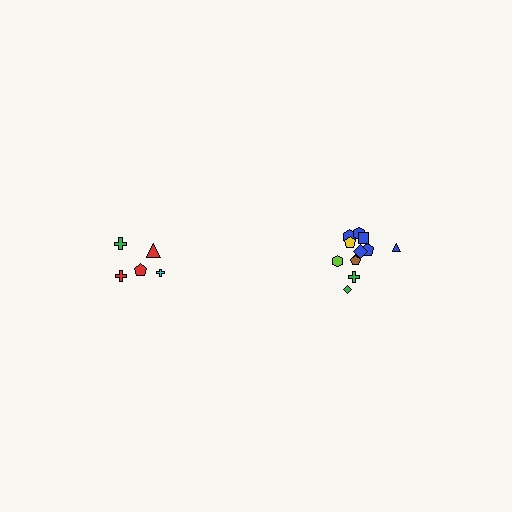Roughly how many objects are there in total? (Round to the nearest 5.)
Roughly 15 objects in total.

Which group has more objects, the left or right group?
The right group.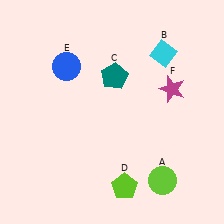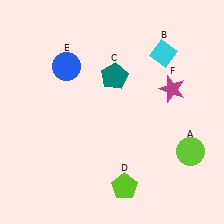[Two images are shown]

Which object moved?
The lime circle (A) moved up.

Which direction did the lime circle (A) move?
The lime circle (A) moved up.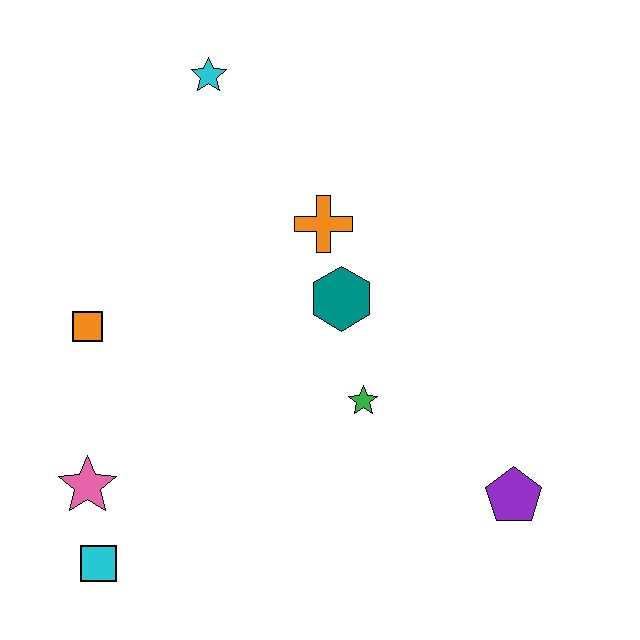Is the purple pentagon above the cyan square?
Yes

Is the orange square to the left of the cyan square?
Yes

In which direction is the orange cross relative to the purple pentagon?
The orange cross is above the purple pentagon.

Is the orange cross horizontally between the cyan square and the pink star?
No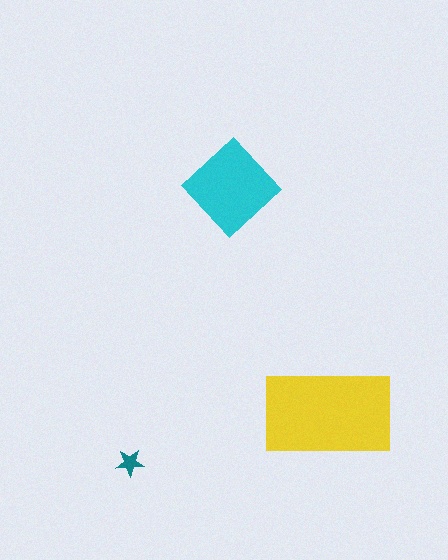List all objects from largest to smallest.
The yellow rectangle, the cyan diamond, the teal star.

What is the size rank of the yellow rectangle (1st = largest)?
1st.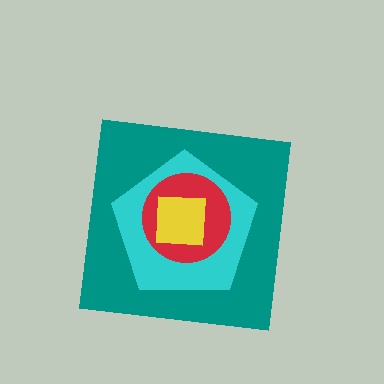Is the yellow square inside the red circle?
Yes.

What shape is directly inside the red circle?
The yellow square.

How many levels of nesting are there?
4.